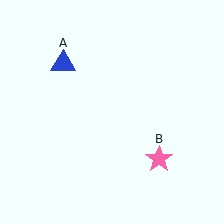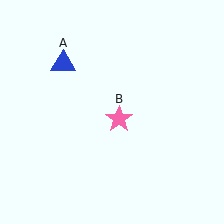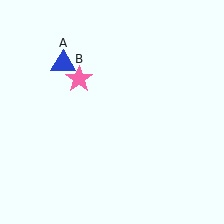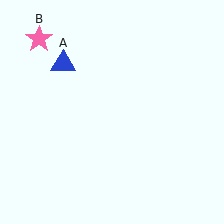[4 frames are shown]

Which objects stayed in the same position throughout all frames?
Blue triangle (object A) remained stationary.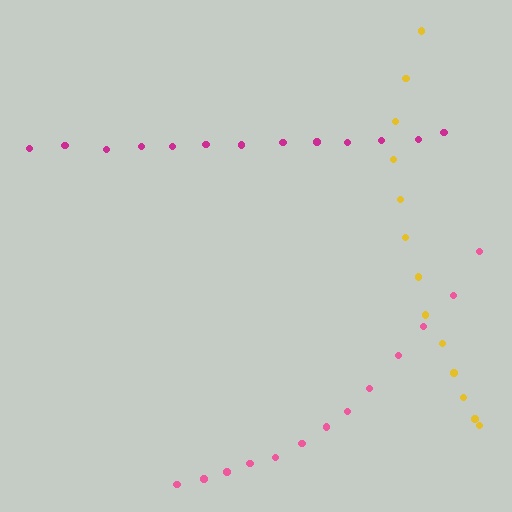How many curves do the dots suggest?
There are 3 distinct paths.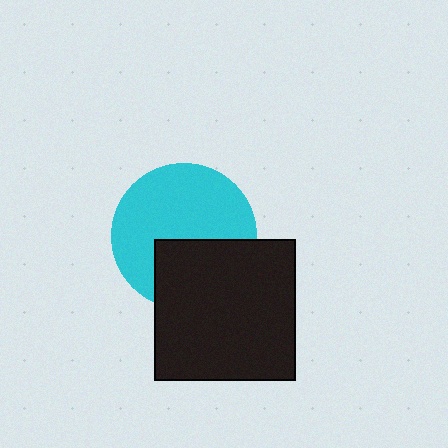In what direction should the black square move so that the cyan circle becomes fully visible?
The black square should move down. That is the shortest direction to clear the overlap and leave the cyan circle fully visible.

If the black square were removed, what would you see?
You would see the complete cyan circle.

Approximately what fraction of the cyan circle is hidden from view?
Roughly 36% of the cyan circle is hidden behind the black square.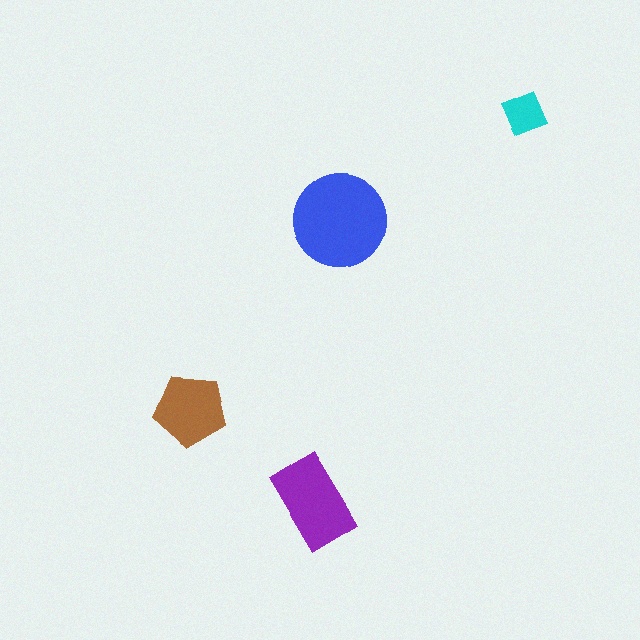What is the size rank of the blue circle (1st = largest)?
1st.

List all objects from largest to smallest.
The blue circle, the purple rectangle, the brown pentagon, the cyan diamond.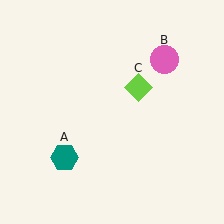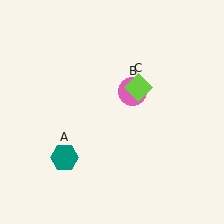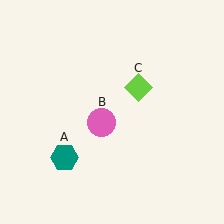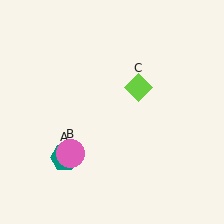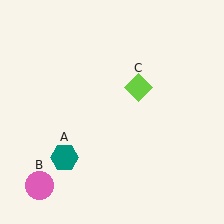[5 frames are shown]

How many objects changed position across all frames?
1 object changed position: pink circle (object B).